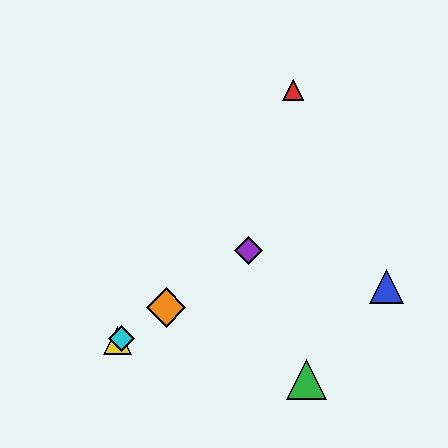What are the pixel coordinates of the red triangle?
The red triangle is at (293, 90).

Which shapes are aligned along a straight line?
The yellow triangle, the purple diamond, the orange diamond, the cyan diamond are aligned along a straight line.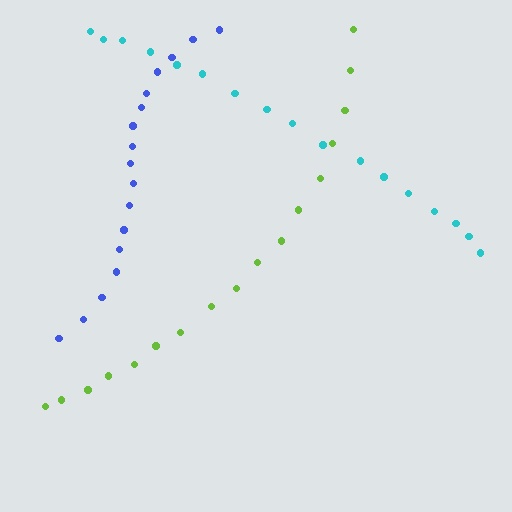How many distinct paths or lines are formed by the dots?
There are 3 distinct paths.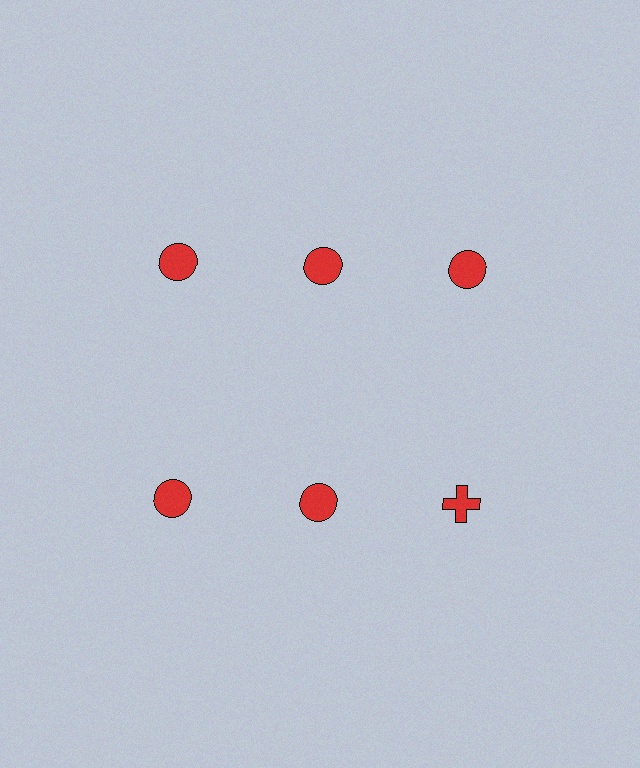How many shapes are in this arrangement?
There are 6 shapes arranged in a grid pattern.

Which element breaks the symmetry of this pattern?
The red cross in the second row, center column breaks the symmetry. All other shapes are red circles.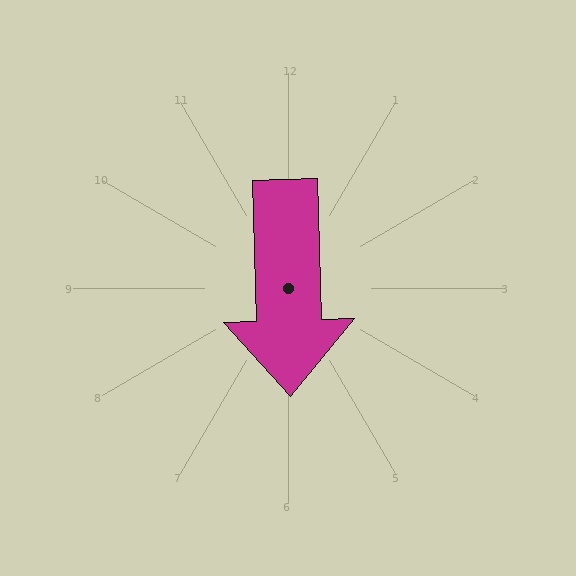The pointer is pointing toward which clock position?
Roughly 6 o'clock.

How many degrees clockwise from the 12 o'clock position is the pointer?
Approximately 179 degrees.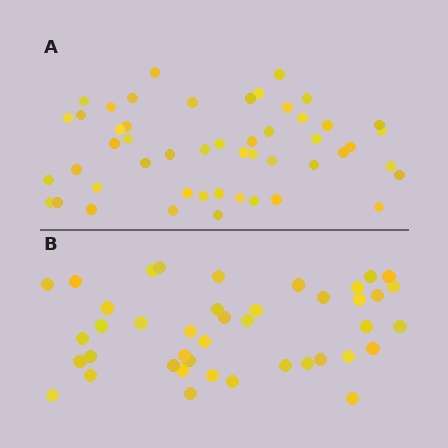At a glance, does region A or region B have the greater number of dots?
Region A (the top region) has more dots.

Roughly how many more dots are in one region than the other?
Region A has roughly 8 or so more dots than region B.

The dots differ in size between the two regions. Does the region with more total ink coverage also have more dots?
No. Region B has more total ink coverage because its dots are larger, but region A actually contains more individual dots. Total area can be misleading — the number of items is what matters here.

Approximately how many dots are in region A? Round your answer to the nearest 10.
About 50 dots.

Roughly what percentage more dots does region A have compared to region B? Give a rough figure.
About 20% more.